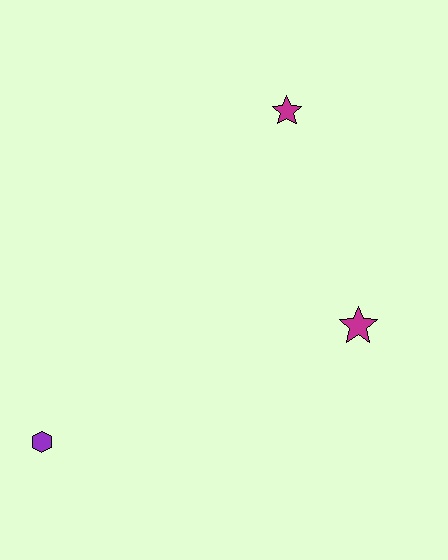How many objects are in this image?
There are 3 objects.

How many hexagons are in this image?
There is 1 hexagon.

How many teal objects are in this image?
There are no teal objects.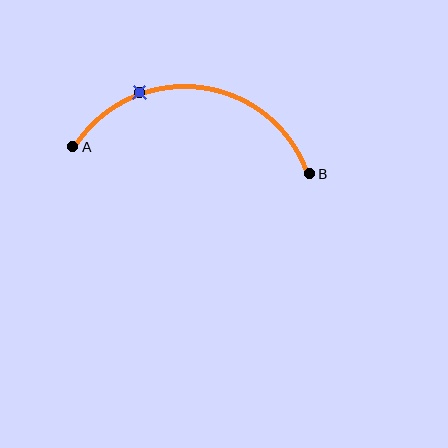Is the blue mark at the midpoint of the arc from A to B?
No. The blue mark lies on the arc but is closer to endpoint A. The arc midpoint would be at the point on the curve equidistant along the arc from both A and B.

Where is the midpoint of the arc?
The arc midpoint is the point on the curve farthest from the straight line joining A and B. It sits above that line.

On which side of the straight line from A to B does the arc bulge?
The arc bulges above the straight line connecting A and B.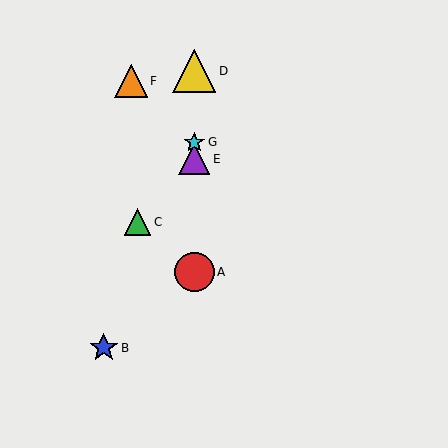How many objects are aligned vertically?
4 objects (A, D, E, G) are aligned vertically.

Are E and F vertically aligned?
No, E is at x≈194 and F is at x≈131.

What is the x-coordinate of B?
Object B is at x≈104.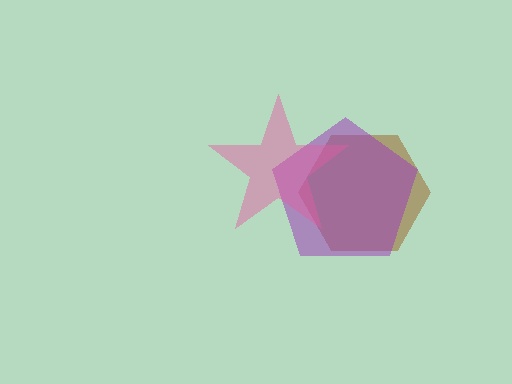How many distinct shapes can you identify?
There are 3 distinct shapes: a brown hexagon, a purple pentagon, a pink star.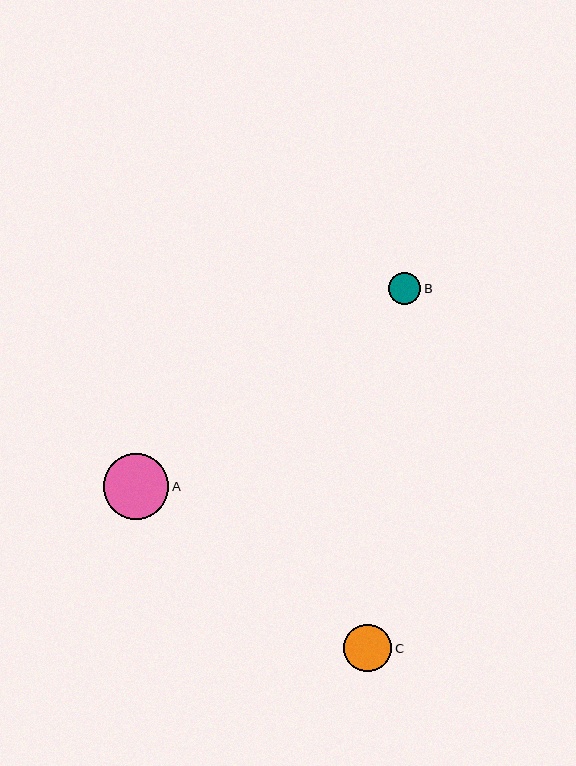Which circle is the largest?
Circle A is the largest with a size of approximately 65 pixels.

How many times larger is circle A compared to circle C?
Circle A is approximately 1.4 times the size of circle C.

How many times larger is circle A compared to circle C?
Circle A is approximately 1.4 times the size of circle C.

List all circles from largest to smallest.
From largest to smallest: A, C, B.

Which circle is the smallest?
Circle B is the smallest with a size of approximately 32 pixels.